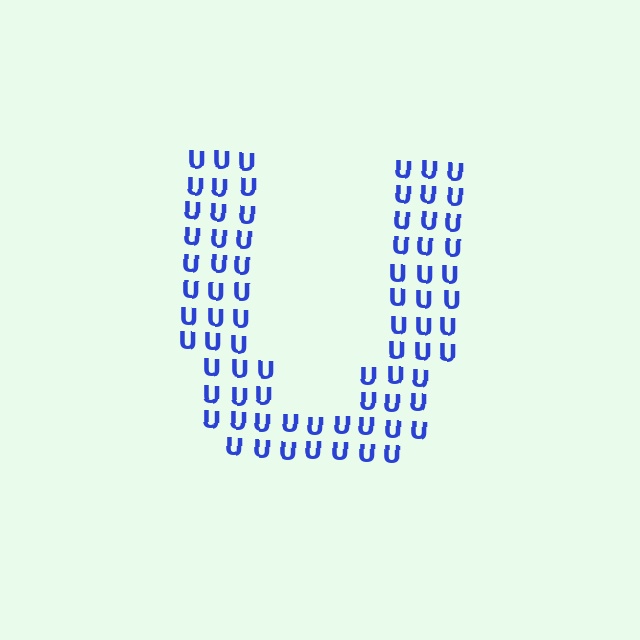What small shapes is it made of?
It is made of small letter U's.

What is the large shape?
The large shape is the letter U.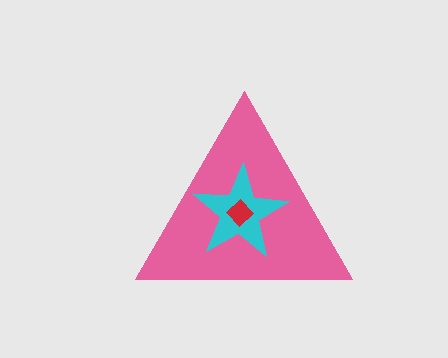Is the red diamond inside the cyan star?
Yes.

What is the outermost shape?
The pink triangle.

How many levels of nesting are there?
3.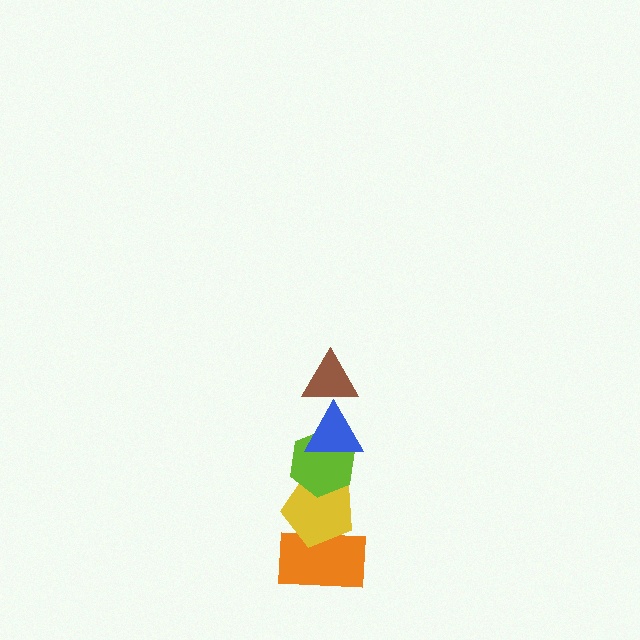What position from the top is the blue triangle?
The blue triangle is 2nd from the top.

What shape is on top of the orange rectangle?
The yellow pentagon is on top of the orange rectangle.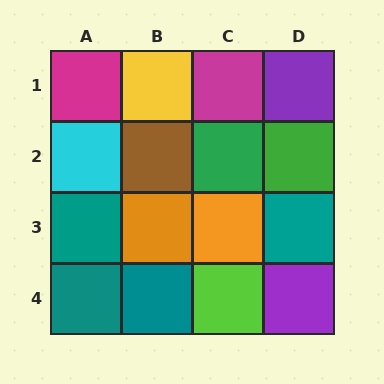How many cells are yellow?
1 cell is yellow.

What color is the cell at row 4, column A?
Teal.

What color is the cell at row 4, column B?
Teal.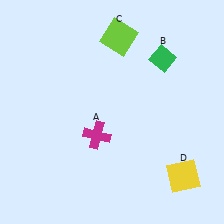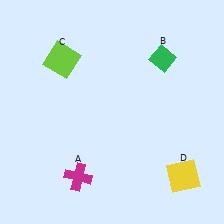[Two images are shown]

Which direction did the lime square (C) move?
The lime square (C) moved left.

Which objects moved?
The objects that moved are: the magenta cross (A), the lime square (C).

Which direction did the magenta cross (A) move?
The magenta cross (A) moved down.